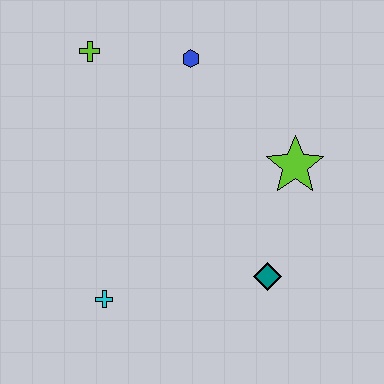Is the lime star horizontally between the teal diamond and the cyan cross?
No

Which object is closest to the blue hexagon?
The lime cross is closest to the blue hexagon.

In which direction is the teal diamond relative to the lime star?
The teal diamond is below the lime star.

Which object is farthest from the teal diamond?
The lime cross is farthest from the teal diamond.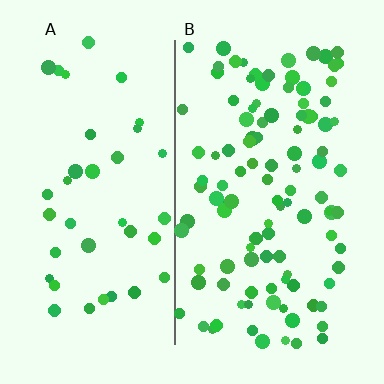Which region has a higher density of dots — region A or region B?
B (the right).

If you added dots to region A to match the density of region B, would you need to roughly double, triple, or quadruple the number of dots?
Approximately triple.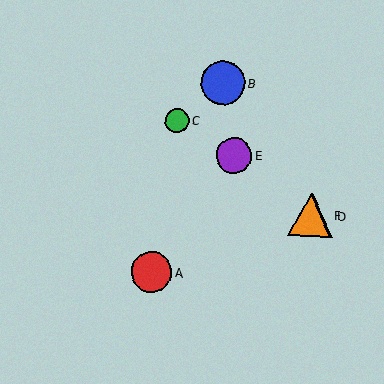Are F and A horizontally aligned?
No, F is at y≈215 and A is at y≈272.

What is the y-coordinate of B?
Object B is at y≈83.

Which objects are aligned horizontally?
Objects D, F are aligned horizontally.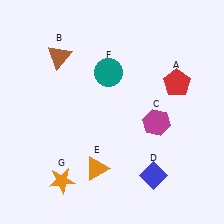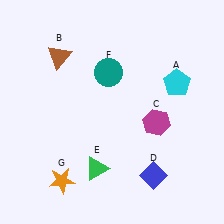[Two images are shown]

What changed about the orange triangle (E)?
In Image 1, E is orange. In Image 2, it changed to green.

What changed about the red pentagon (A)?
In Image 1, A is red. In Image 2, it changed to cyan.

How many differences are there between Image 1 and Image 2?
There are 2 differences between the two images.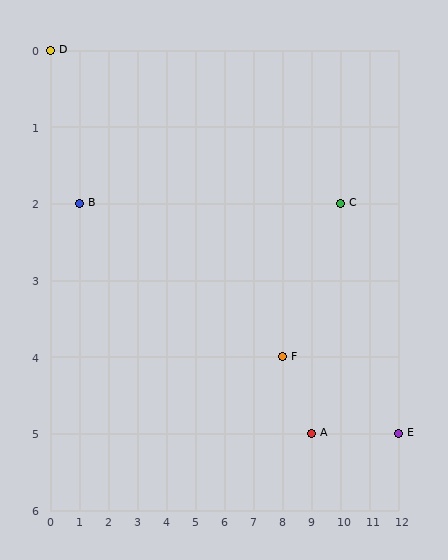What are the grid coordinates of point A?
Point A is at grid coordinates (9, 5).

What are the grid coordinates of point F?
Point F is at grid coordinates (8, 4).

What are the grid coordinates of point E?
Point E is at grid coordinates (12, 5).